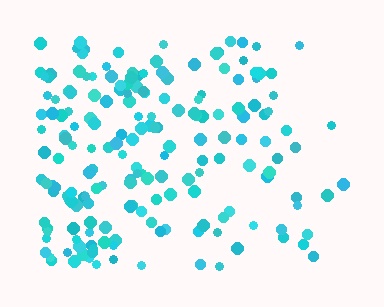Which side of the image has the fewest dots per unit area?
The right.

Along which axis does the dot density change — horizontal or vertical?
Horizontal.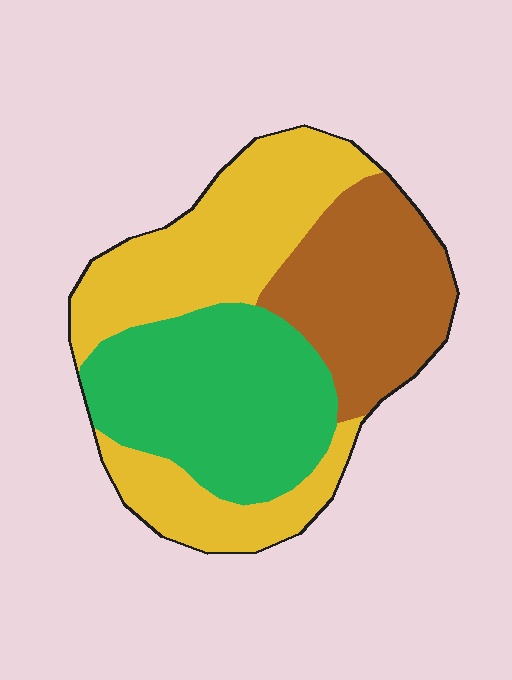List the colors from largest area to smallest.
From largest to smallest: yellow, green, brown.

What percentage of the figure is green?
Green covers about 35% of the figure.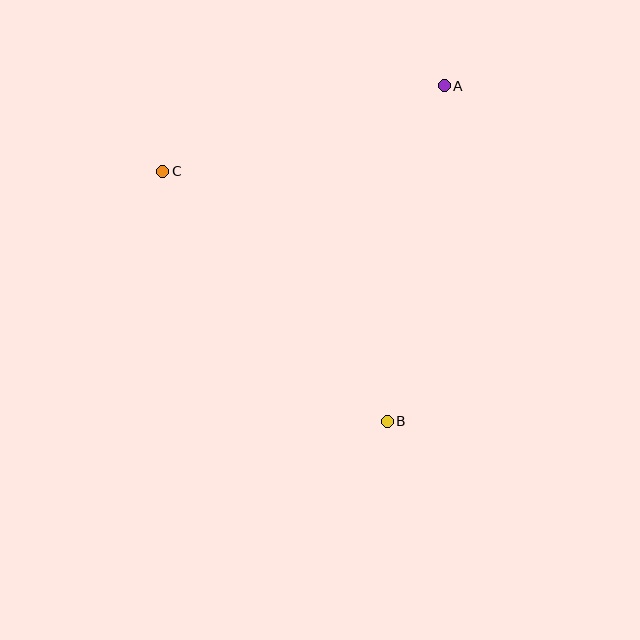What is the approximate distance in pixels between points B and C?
The distance between B and C is approximately 336 pixels.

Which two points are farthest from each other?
Points A and B are farthest from each other.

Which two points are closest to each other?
Points A and C are closest to each other.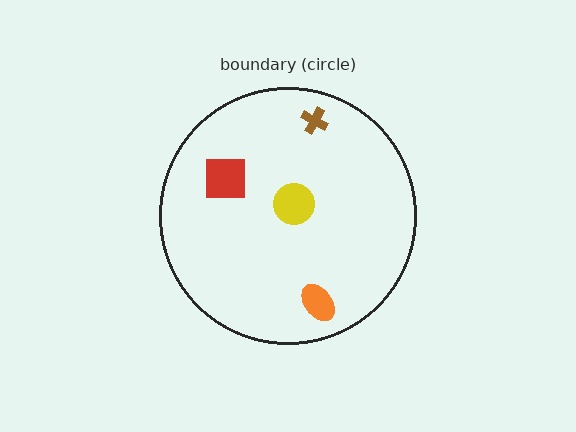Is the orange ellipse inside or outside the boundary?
Inside.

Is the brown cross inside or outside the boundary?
Inside.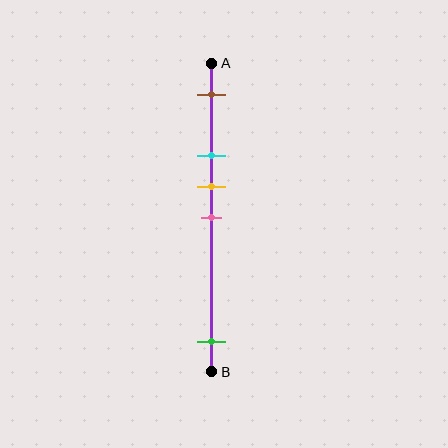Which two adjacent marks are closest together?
The yellow and pink marks are the closest adjacent pair.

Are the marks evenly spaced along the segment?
No, the marks are not evenly spaced.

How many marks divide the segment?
There are 5 marks dividing the segment.